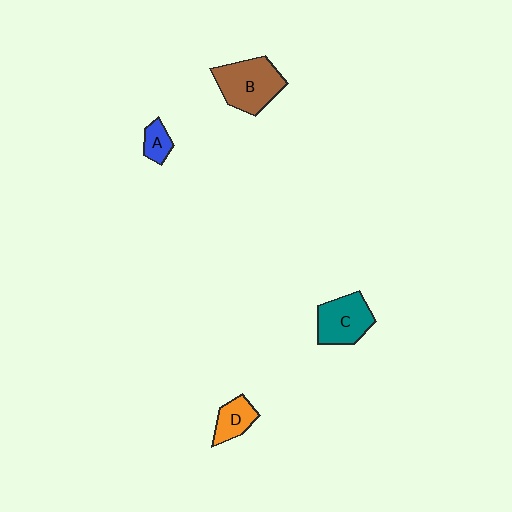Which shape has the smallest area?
Shape A (blue).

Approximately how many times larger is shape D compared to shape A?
Approximately 1.4 times.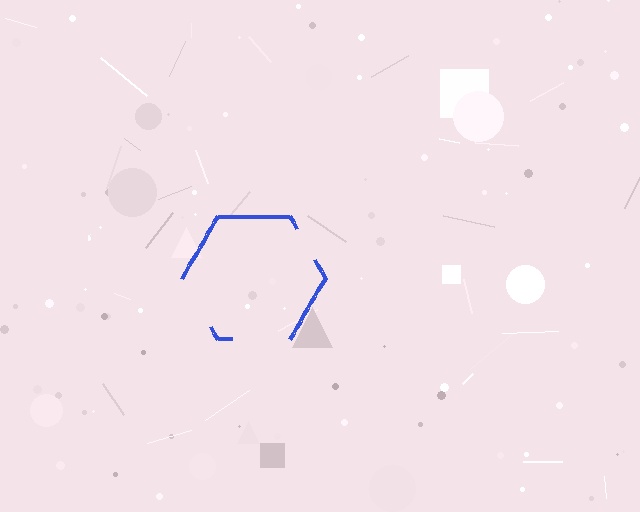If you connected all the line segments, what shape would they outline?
They would outline a hexagon.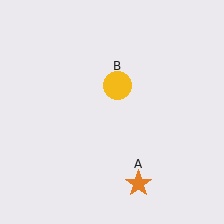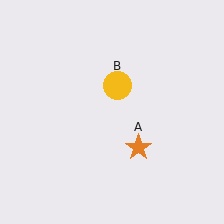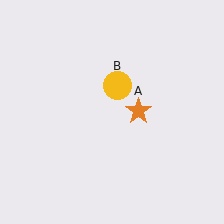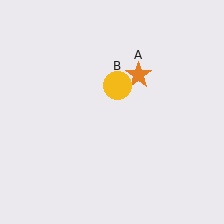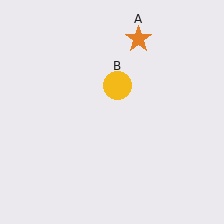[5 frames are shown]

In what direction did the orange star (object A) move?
The orange star (object A) moved up.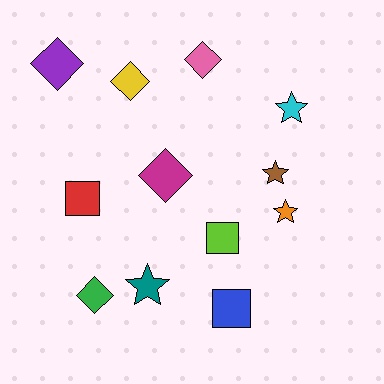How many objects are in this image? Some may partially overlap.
There are 12 objects.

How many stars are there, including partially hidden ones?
There are 4 stars.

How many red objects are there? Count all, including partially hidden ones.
There is 1 red object.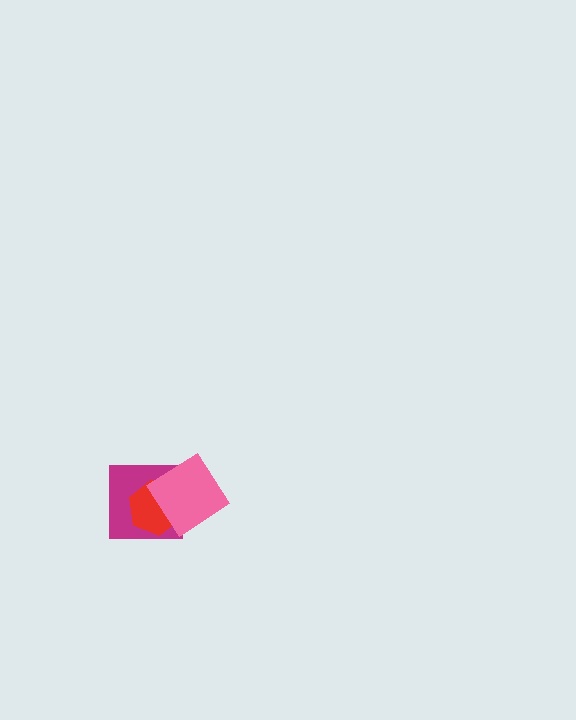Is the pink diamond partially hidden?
No, no other shape covers it.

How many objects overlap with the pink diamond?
2 objects overlap with the pink diamond.